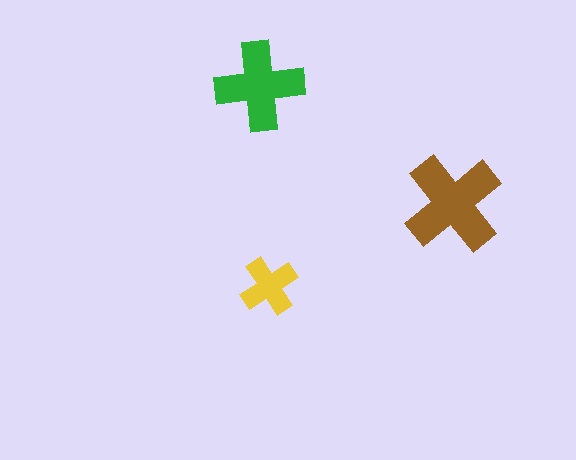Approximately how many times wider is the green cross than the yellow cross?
About 1.5 times wider.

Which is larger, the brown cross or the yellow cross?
The brown one.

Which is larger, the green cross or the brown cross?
The brown one.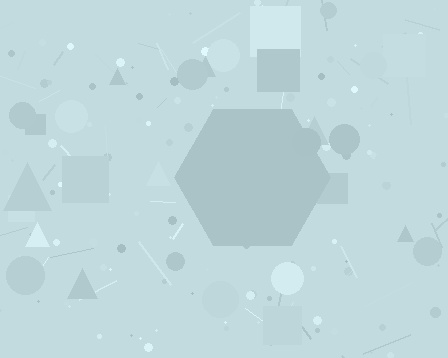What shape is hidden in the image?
A hexagon is hidden in the image.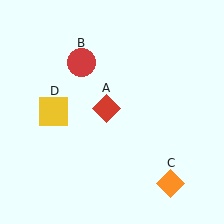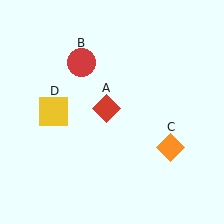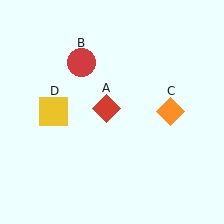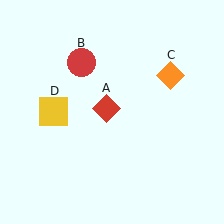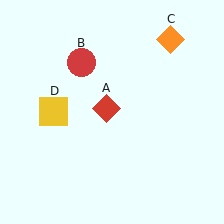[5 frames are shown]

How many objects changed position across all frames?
1 object changed position: orange diamond (object C).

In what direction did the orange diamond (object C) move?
The orange diamond (object C) moved up.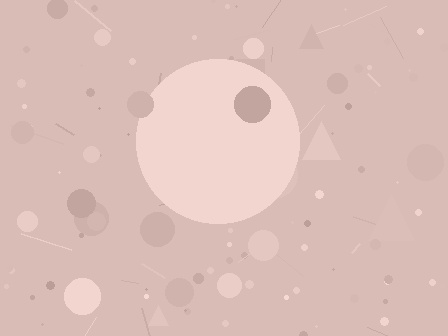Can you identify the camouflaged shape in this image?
The camouflaged shape is a circle.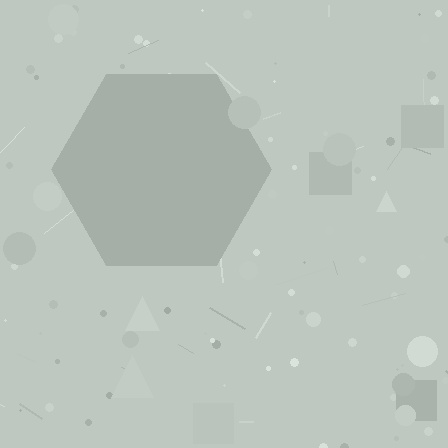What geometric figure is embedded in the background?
A hexagon is embedded in the background.